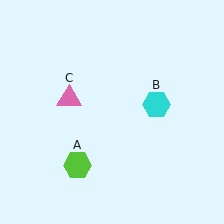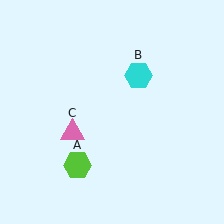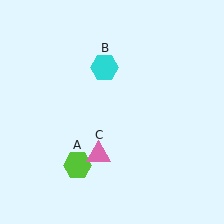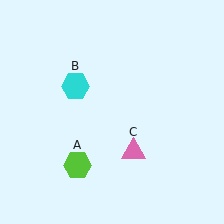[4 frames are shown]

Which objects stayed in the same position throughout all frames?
Lime hexagon (object A) remained stationary.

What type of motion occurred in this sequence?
The cyan hexagon (object B), pink triangle (object C) rotated counterclockwise around the center of the scene.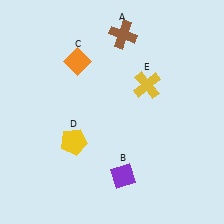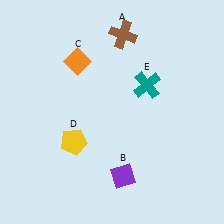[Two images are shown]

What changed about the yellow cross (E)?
In Image 1, E is yellow. In Image 2, it changed to teal.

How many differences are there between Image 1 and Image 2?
There is 1 difference between the two images.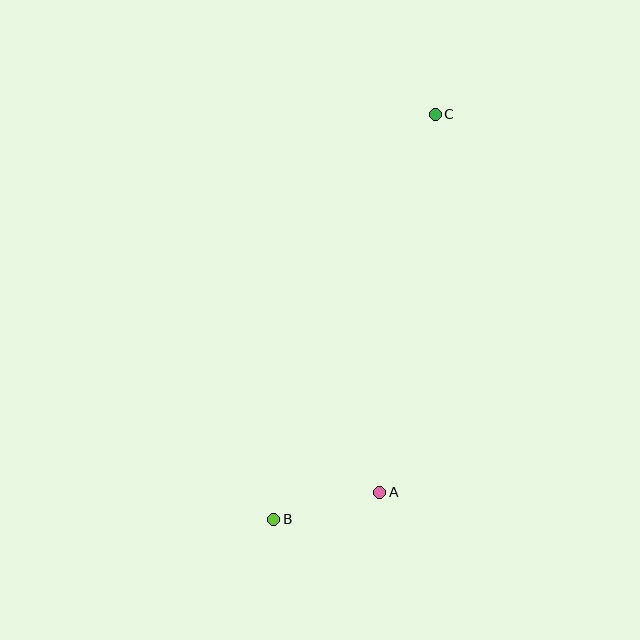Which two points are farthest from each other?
Points B and C are farthest from each other.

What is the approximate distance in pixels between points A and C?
The distance between A and C is approximately 382 pixels.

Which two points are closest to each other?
Points A and B are closest to each other.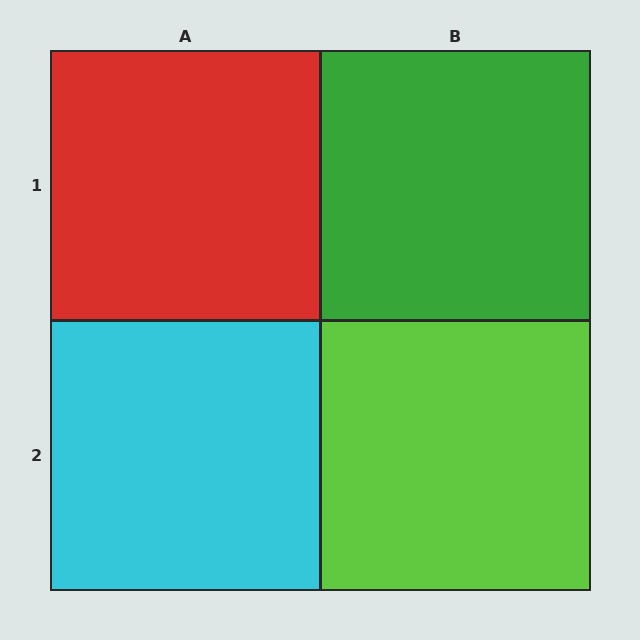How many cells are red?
1 cell is red.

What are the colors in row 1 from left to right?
Red, green.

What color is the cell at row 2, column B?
Lime.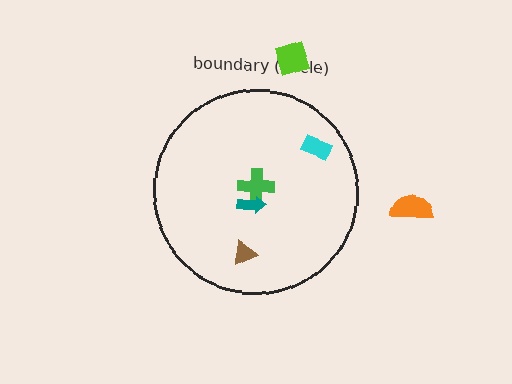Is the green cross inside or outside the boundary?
Inside.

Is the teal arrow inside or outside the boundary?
Inside.